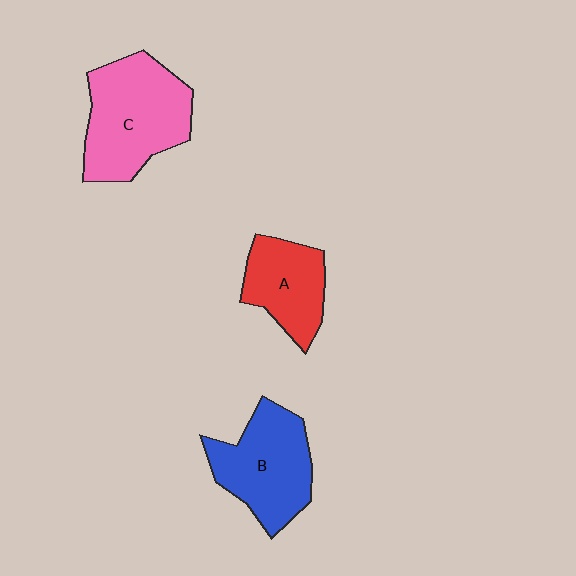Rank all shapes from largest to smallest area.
From largest to smallest: C (pink), B (blue), A (red).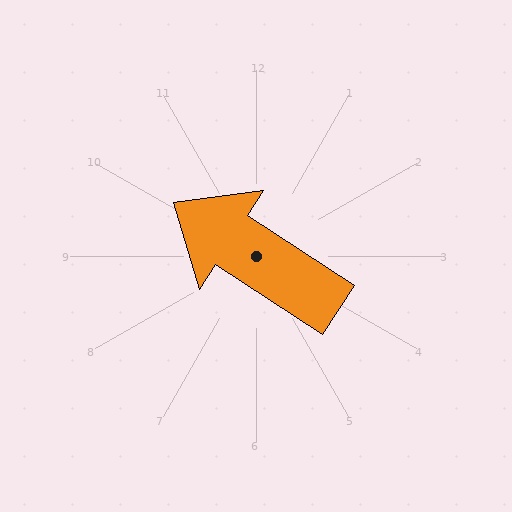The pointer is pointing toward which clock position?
Roughly 10 o'clock.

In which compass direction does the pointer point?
Northwest.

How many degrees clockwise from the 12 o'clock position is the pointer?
Approximately 303 degrees.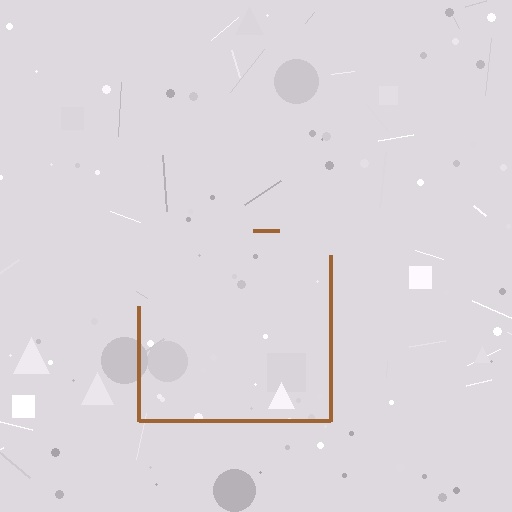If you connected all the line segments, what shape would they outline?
They would outline a square.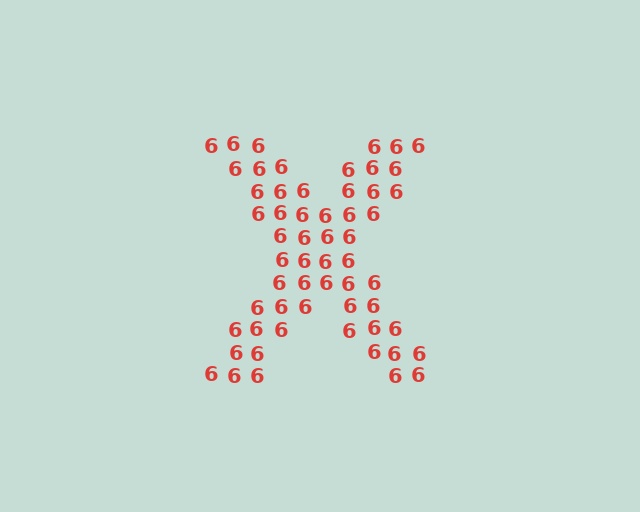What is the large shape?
The large shape is the letter X.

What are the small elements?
The small elements are digit 6's.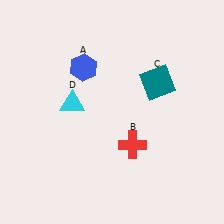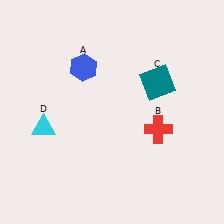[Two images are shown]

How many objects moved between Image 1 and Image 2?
2 objects moved between the two images.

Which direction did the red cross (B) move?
The red cross (B) moved right.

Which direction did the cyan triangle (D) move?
The cyan triangle (D) moved left.